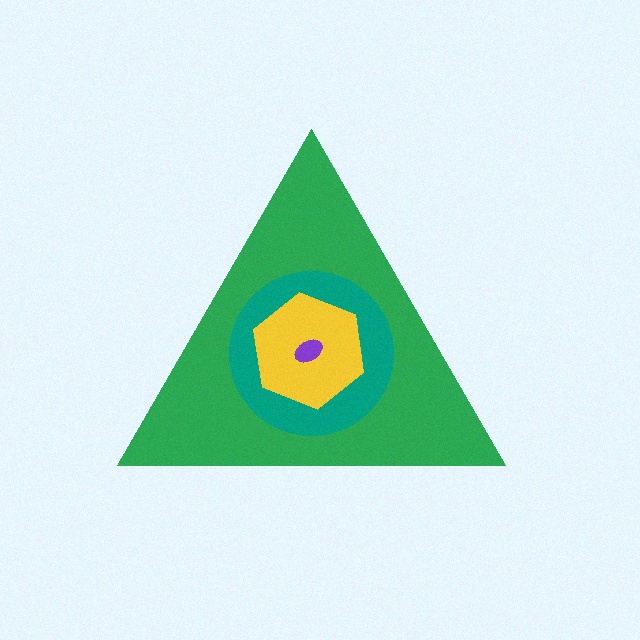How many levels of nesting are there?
4.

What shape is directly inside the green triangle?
The teal circle.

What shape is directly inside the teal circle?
The yellow hexagon.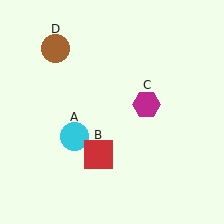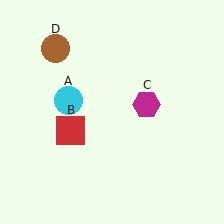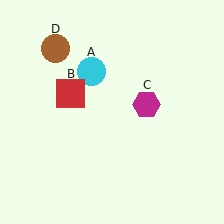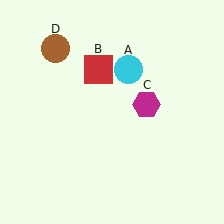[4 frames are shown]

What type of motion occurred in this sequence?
The cyan circle (object A), red square (object B) rotated clockwise around the center of the scene.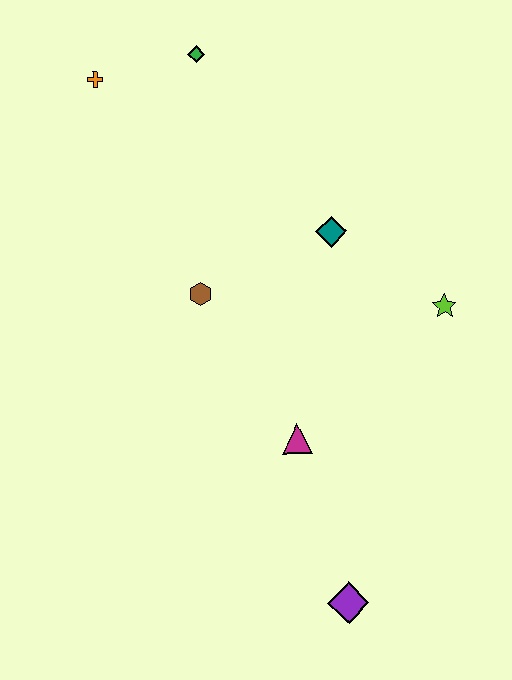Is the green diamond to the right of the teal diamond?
No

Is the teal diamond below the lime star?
No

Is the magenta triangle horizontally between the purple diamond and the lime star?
No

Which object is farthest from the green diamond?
The purple diamond is farthest from the green diamond.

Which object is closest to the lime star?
The teal diamond is closest to the lime star.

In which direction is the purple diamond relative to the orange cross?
The purple diamond is below the orange cross.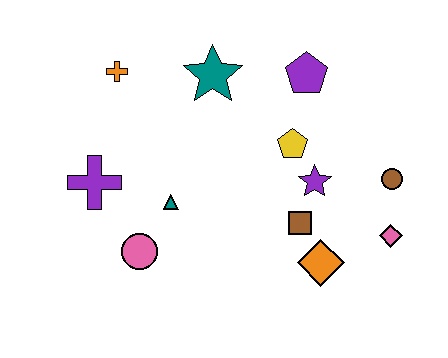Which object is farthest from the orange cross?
The pink diamond is farthest from the orange cross.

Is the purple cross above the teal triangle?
Yes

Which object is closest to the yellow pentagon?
The purple star is closest to the yellow pentagon.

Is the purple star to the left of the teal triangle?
No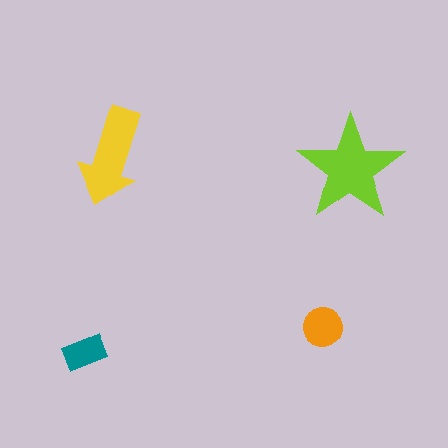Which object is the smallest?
The teal rectangle.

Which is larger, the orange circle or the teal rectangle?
The orange circle.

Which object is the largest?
The lime star.